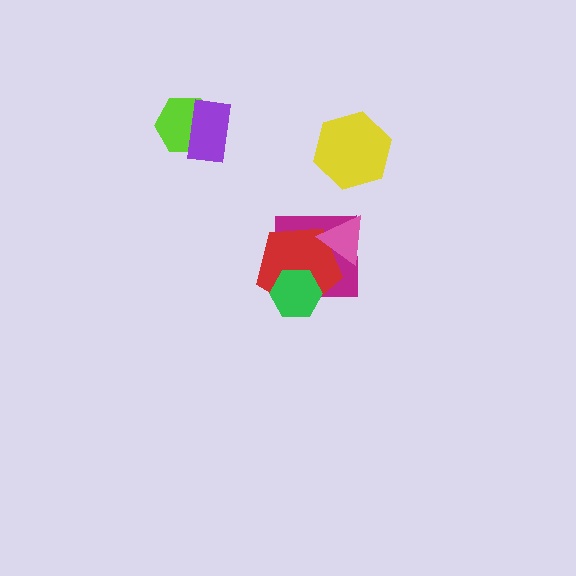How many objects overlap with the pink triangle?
2 objects overlap with the pink triangle.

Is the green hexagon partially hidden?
No, no other shape covers it.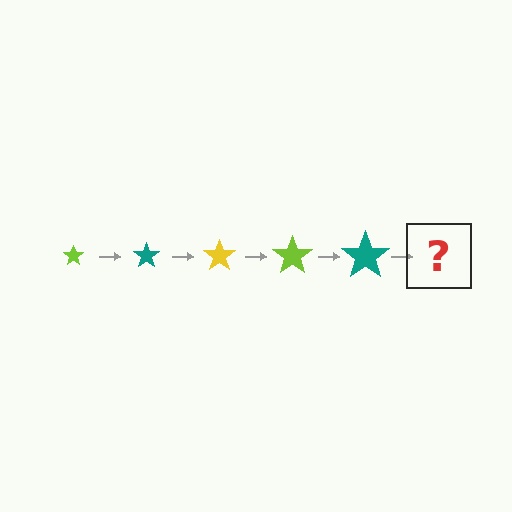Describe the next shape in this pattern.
It should be a yellow star, larger than the previous one.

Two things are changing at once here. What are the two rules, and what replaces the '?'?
The two rules are that the star grows larger each step and the color cycles through lime, teal, and yellow. The '?' should be a yellow star, larger than the previous one.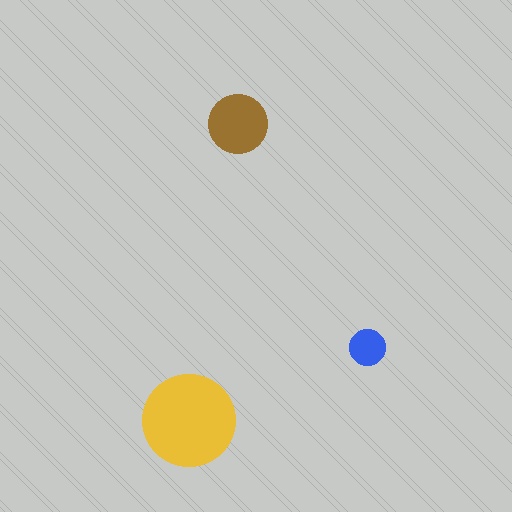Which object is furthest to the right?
The blue circle is rightmost.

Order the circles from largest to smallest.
the yellow one, the brown one, the blue one.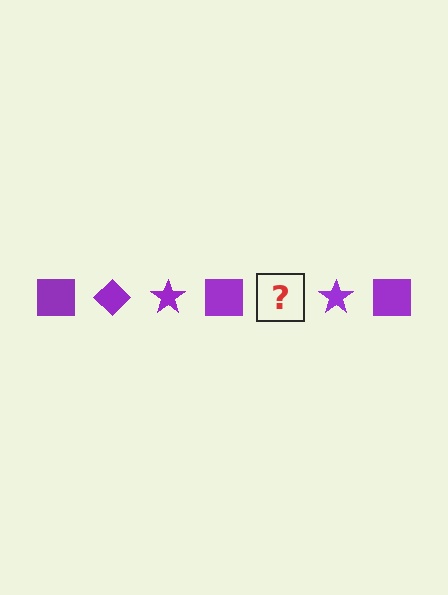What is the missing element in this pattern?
The missing element is a purple diamond.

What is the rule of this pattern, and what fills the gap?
The rule is that the pattern cycles through square, diamond, star shapes in purple. The gap should be filled with a purple diamond.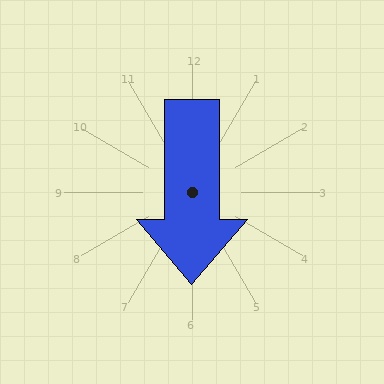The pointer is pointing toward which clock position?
Roughly 6 o'clock.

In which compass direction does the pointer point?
South.